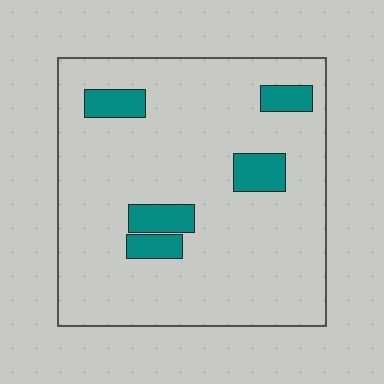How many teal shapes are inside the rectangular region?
5.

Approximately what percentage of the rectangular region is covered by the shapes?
Approximately 10%.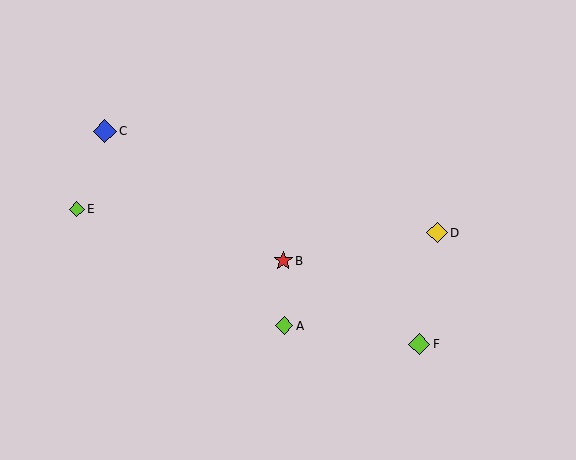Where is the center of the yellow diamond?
The center of the yellow diamond is at (437, 233).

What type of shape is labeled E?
Shape E is a lime diamond.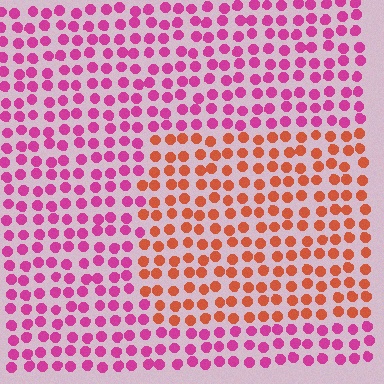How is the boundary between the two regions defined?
The boundary is defined purely by a slight shift in hue (about 50 degrees). Spacing, size, and orientation are identical on both sides.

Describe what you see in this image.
The image is filled with small magenta elements in a uniform arrangement. A rectangle-shaped region is visible where the elements are tinted to a slightly different hue, forming a subtle color boundary.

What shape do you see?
I see a rectangle.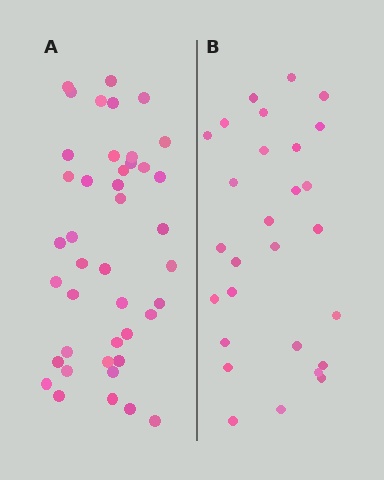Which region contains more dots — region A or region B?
Region A (the left region) has more dots.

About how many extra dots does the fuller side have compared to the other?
Region A has approximately 15 more dots than region B.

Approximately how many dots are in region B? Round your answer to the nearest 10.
About 30 dots. (The exact count is 28, which rounds to 30.)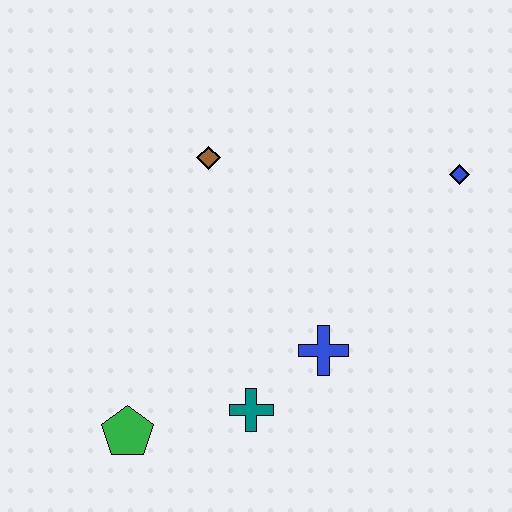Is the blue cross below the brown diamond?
Yes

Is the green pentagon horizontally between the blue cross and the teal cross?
No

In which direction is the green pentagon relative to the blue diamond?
The green pentagon is to the left of the blue diamond.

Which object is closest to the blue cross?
The teal cross is closest to the blue cross.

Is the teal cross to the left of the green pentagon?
No